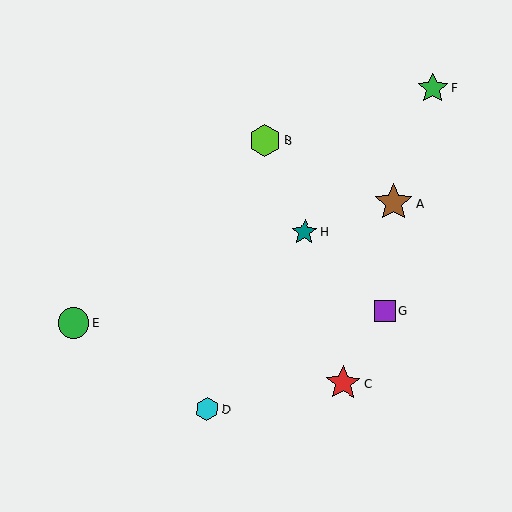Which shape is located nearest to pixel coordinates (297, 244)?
The teal star (labeled H) at (305, 232) is nearest to that location.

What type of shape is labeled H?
Shape H is a teal star.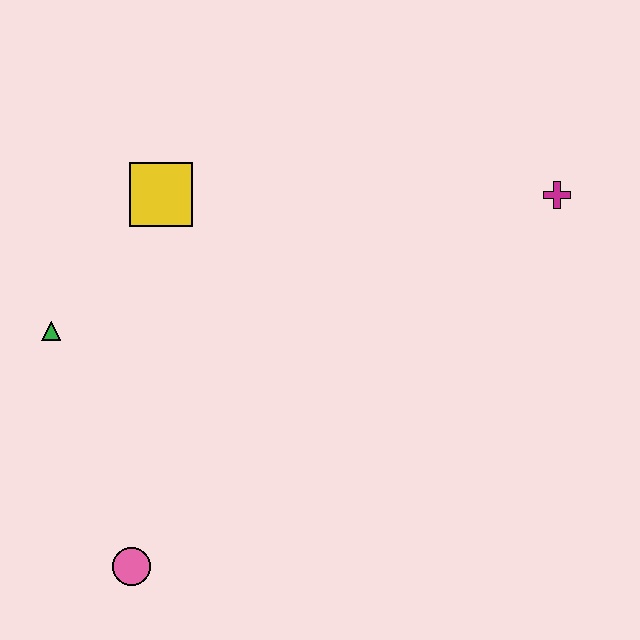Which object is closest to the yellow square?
The green triangle is closest to the yellow square.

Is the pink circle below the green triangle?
Yes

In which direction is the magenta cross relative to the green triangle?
The magenta cross is to the right of the green triangle.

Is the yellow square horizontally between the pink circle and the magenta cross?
Yes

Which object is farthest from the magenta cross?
The pink circle is farthest from the magenta cross.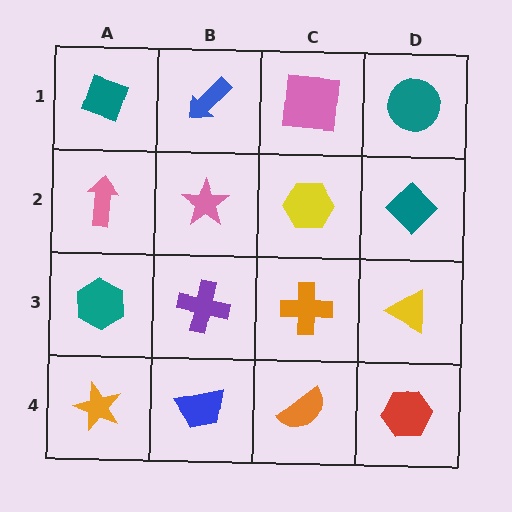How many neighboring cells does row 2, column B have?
4.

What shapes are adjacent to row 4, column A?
A teal hexagon (row 3, column A), a blue trapezoid (row 4, column B).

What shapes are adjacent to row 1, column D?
A teal diamond (row 2, column D), a pink square (row 1, column C).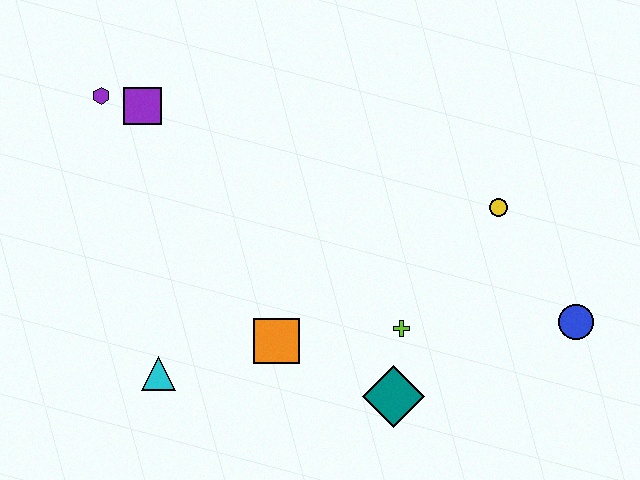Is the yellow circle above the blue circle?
Yes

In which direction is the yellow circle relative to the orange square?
The yellow circle is to the right of the orange square.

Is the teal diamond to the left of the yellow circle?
Yes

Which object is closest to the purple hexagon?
The purple square is closest to the purple hexagon.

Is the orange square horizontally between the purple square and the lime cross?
Yes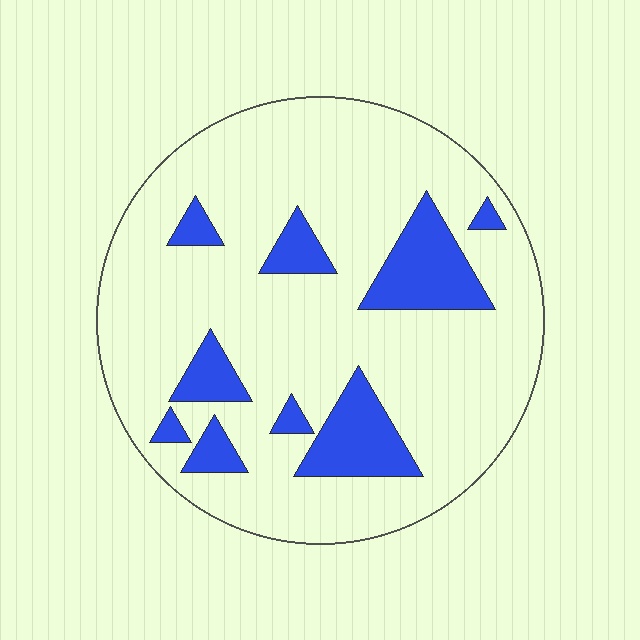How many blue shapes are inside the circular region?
9.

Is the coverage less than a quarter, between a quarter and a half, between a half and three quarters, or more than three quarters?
Less than a quarter.